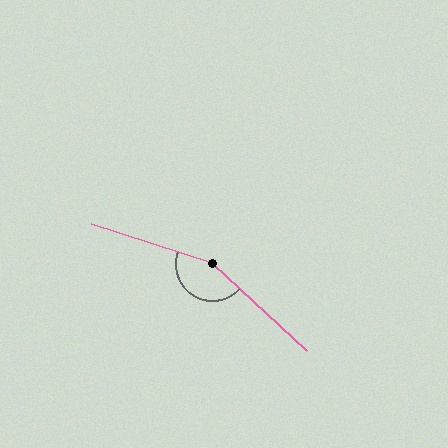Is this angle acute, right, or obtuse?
It is obtuse.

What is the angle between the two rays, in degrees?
Approximately 155 degrees.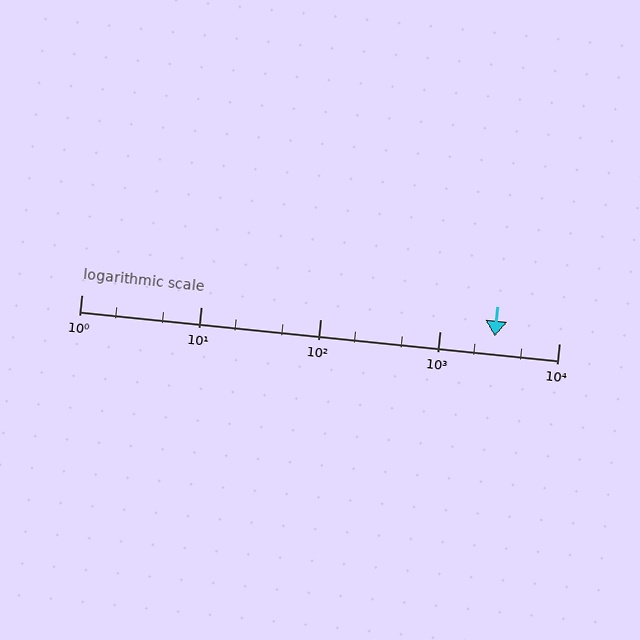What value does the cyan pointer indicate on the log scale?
The pointer indicates approximately 2900.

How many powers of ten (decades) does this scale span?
The scale spans 4 decades, from 1 to 10000.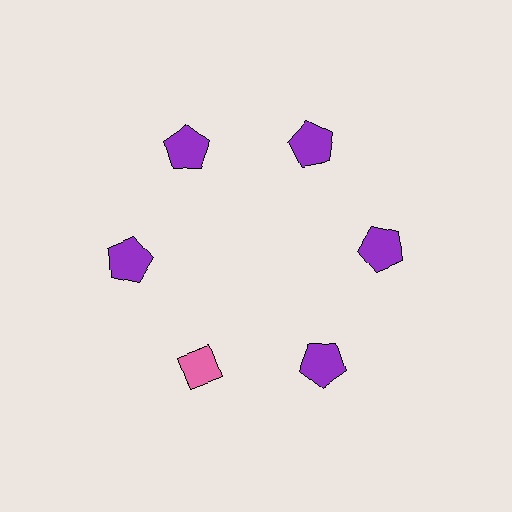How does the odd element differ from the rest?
It differs in both color (pink instead of purple) and shape (diamond instead of pentagon).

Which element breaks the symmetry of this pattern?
The pink diamond at roughly the 7 o'clock position breaks the symmetry. All other shapes are purple pentagons.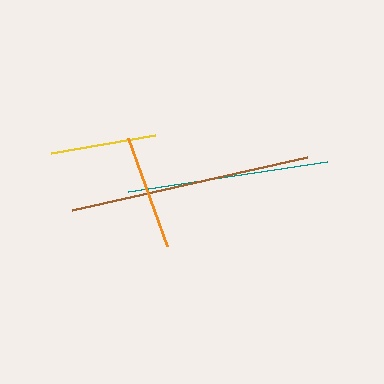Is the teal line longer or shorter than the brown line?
The brown line is longer than the teal line.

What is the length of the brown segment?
The brown segment is approximately 241 pixels long.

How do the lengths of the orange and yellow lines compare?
The orange and yellow lines are approximately the same length.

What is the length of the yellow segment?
The yellow segment is approximately 106 pixels long.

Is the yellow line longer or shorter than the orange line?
The orange line is longer than the yellow line.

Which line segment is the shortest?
The yellow line is the shortest at approximately 106 pixels.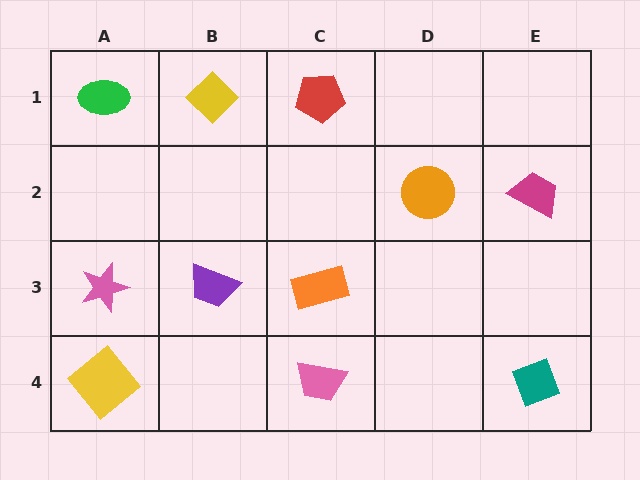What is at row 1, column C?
A red pentagon.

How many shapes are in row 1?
3 shapes.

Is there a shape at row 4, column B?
No, that cell is empty.